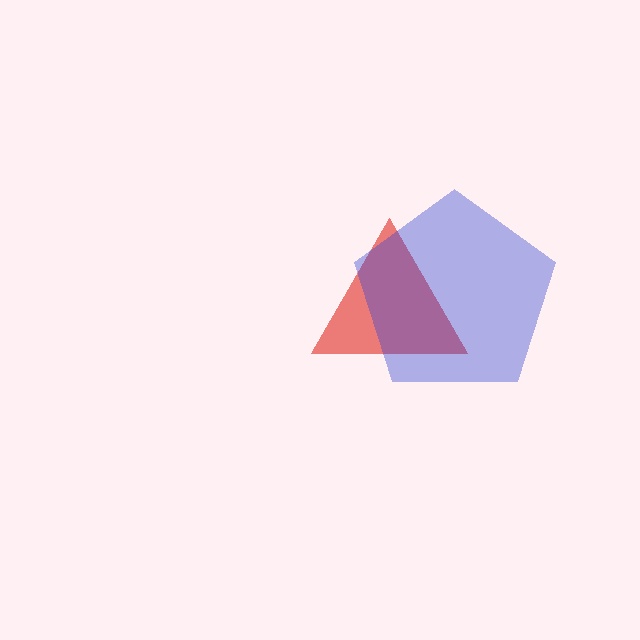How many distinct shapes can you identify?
There are 2 distinct shapes: a red triangle, a blue pentagon.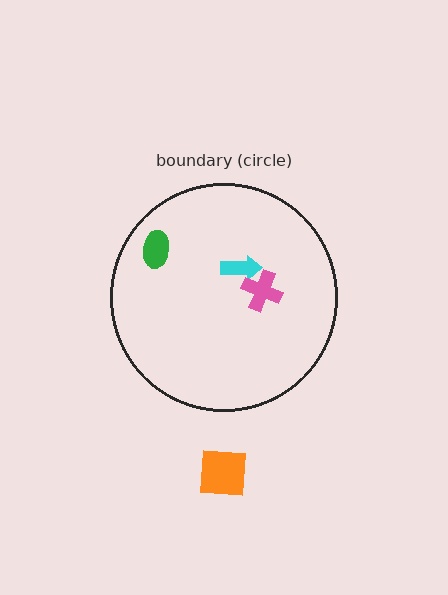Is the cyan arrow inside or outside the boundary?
Inside.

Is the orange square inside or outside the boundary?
Outside.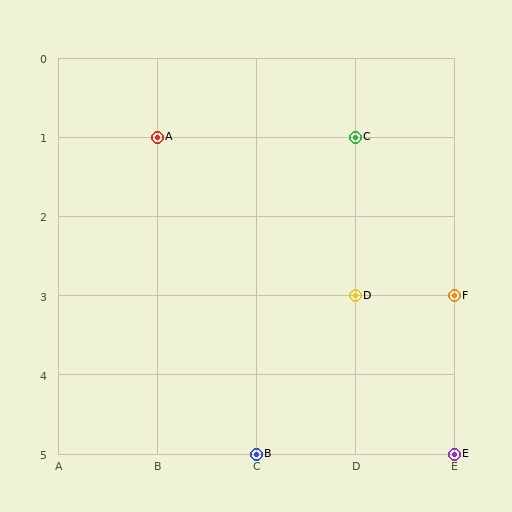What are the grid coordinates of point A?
Point A is at grid coordinates (B, 1).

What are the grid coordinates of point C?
Point C is at grid coordinates (D, 1).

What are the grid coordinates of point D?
Point D is at grid coordinates (D, 3).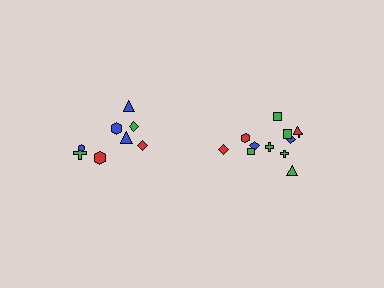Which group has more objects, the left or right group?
The right group.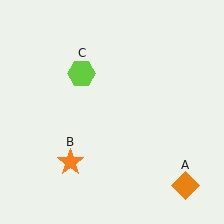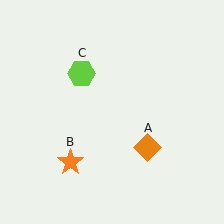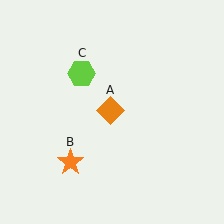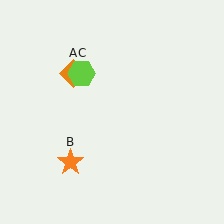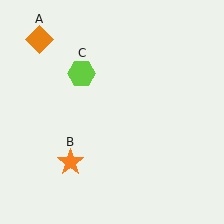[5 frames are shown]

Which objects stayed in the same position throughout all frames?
Orange star (object B) and lime hexagon (object C) remained stationary.